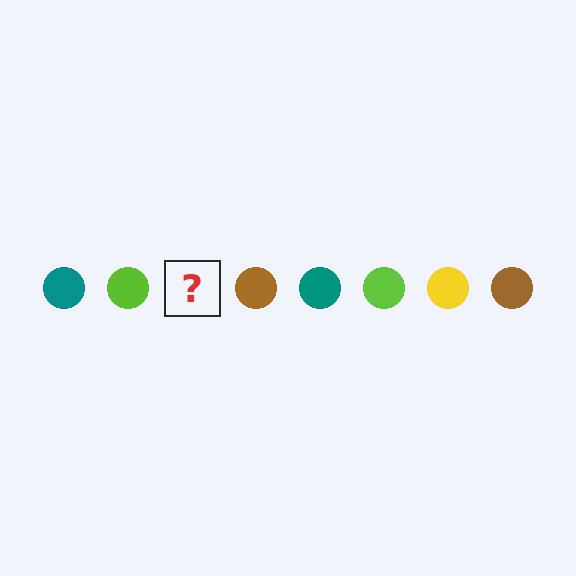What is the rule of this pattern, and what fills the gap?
The rule is that the pattern cycles through teal, lime, yellow, brown circles. The gap should be filled with a yellow circle.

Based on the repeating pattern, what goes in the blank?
The blank should be a yellow circle.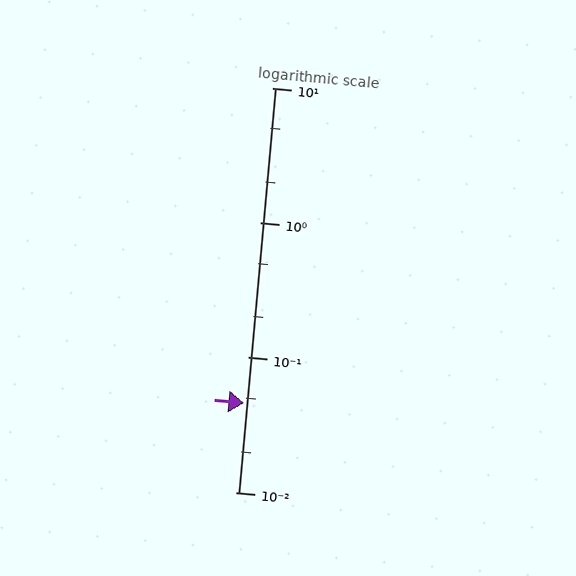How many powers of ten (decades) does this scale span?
The scale spans 3 decades, from 0.01 to 10.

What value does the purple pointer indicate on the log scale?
The pointer indicates approximately 0.046.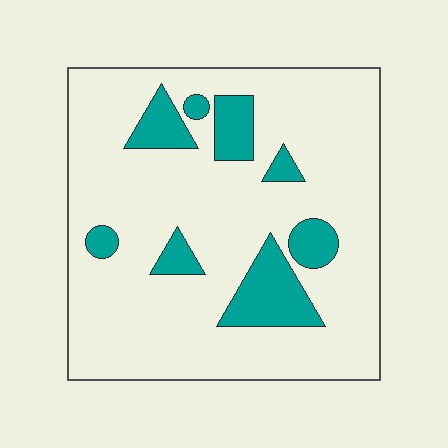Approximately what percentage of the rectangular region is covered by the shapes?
Approximately 15%.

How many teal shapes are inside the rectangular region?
8.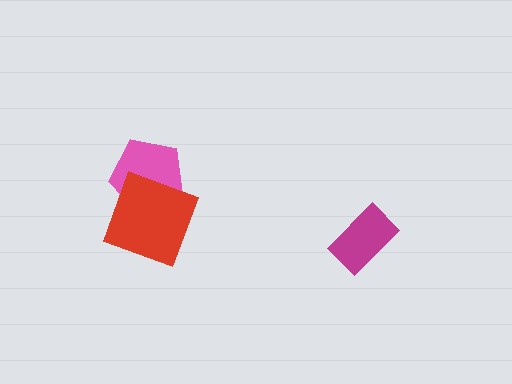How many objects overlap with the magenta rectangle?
0 objects overlap with the magenta rectangle.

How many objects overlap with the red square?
1 object overlaps with the red square.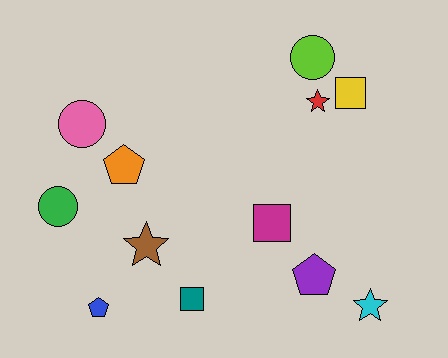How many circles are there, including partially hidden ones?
There are 3 circles.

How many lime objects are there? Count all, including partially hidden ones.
There is 1 lime object.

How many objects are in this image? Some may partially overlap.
There are 12 objects.